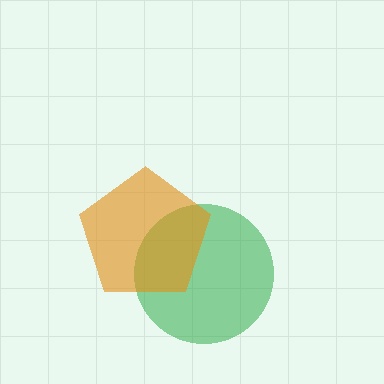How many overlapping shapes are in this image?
There are 2 overlapping shapes in the image.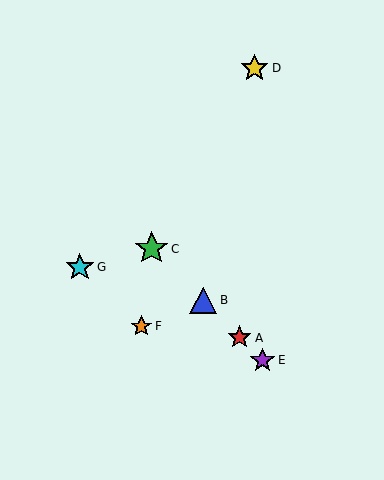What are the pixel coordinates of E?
Object E is at (263, 360).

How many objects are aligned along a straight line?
4 objects (A, B, C, E) are aligned along a straight line.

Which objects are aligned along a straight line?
Objects A, B, C, E are aligned along a straight line.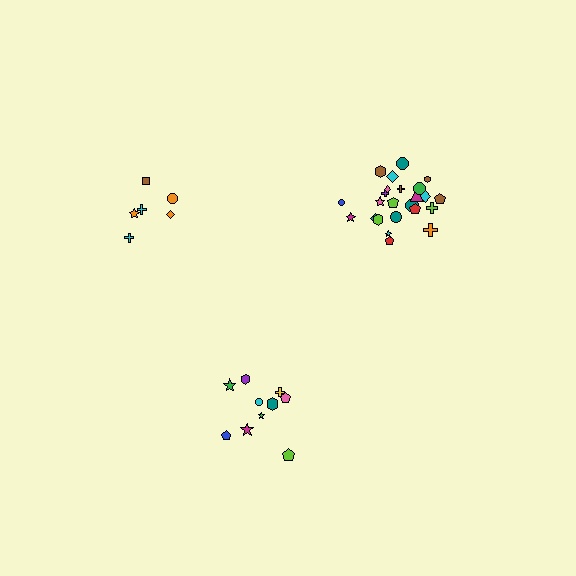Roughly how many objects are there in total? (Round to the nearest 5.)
Roughly 45 objects in total.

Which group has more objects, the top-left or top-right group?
The top-right group.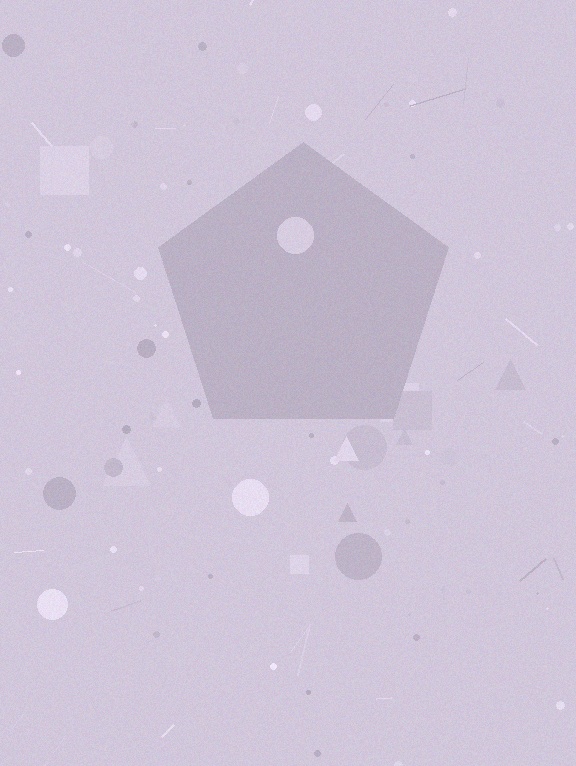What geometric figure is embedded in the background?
A pentagon is embedded in the background.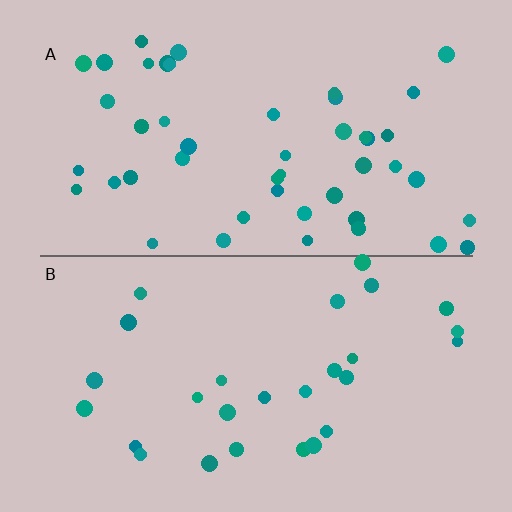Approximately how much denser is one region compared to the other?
Approximately 1.7× — region A over region B.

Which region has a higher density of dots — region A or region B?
A (the top).